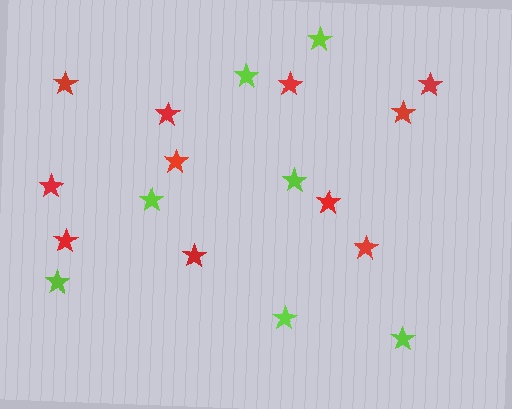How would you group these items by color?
There are 2 groups: one group of lime stars (7) and one group of red stars (11).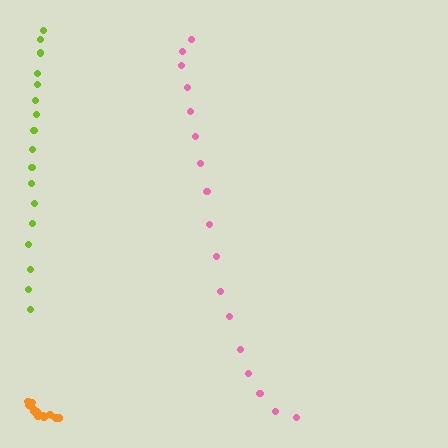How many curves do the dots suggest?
There are 3 distinct paths.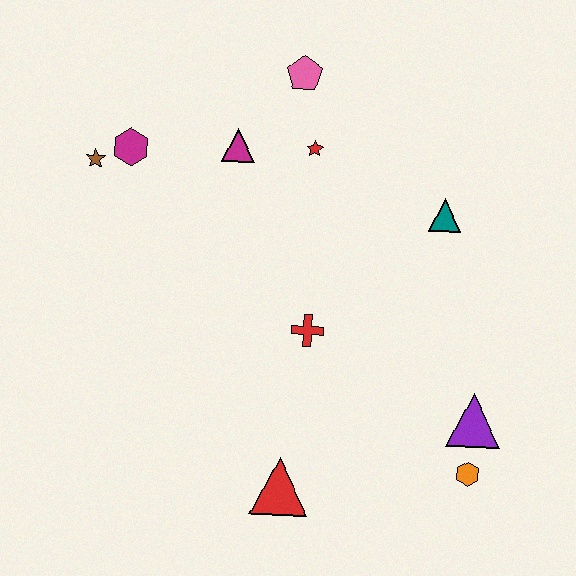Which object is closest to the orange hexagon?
The purple triangle is closest to the orange hexagon.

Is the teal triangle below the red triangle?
No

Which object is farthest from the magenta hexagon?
The orange hexagon is farthest from the magenta hexagon.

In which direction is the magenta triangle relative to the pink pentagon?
The magenta triangle is below the pink pentagon.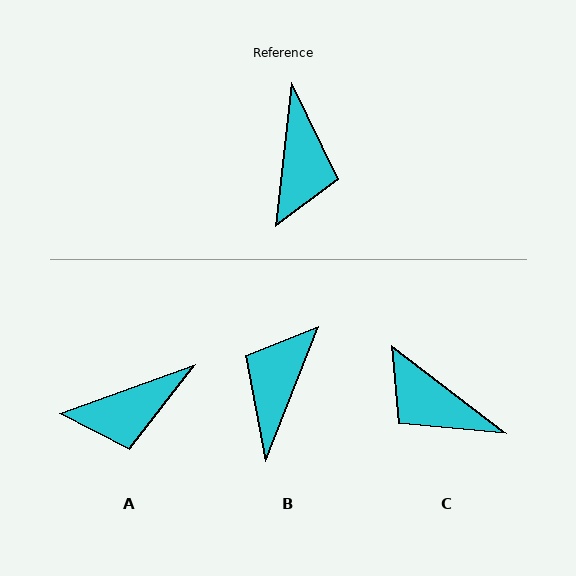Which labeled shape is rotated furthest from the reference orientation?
B, about 165 degrees away.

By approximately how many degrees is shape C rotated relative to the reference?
Approximately 121 degrees clockwise.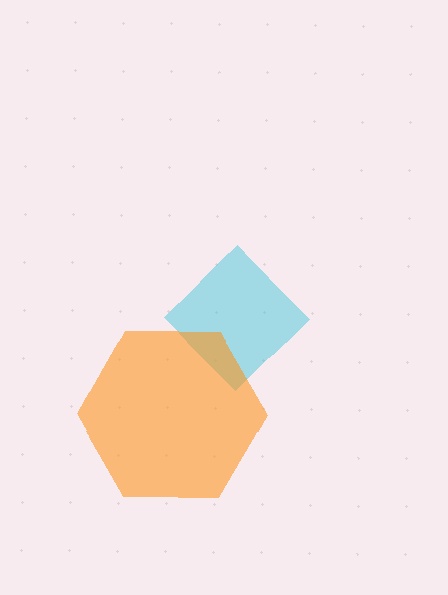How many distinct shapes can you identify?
There are 2 distinct shapes: a cyan diamond, an orange hexagon.